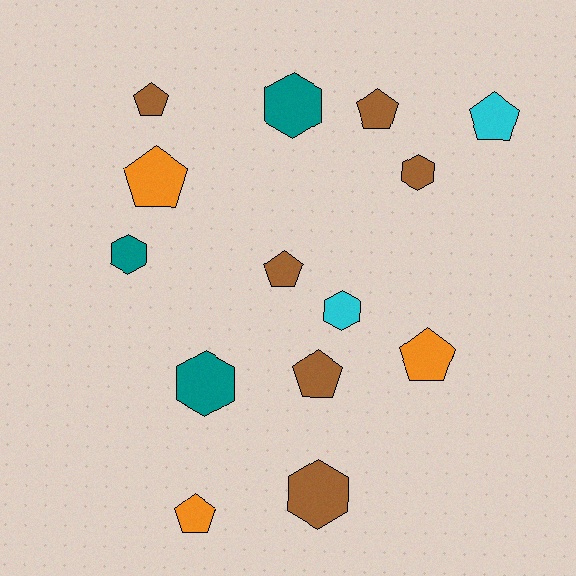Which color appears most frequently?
Brown, with 6 objects.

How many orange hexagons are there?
There are no orange hexagons.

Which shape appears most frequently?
Pentagon, with 8 objects.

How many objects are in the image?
There are 14 objects.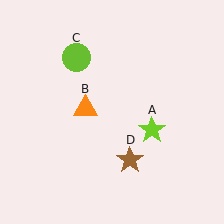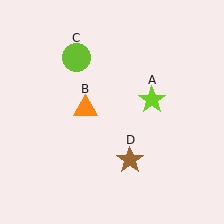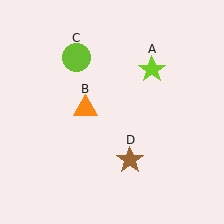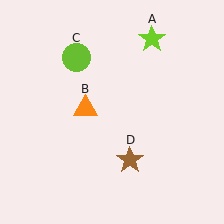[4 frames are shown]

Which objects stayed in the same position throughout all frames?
Orange triangle (object B) and lime circle (object C) and brown star (object D) remained stationary.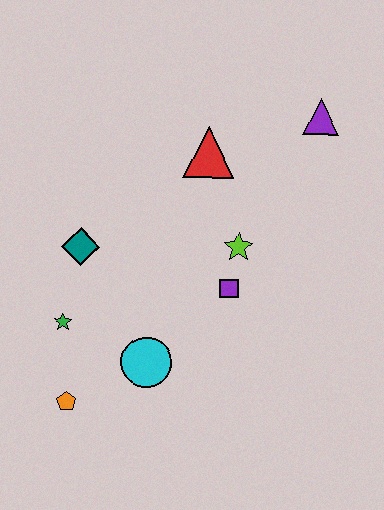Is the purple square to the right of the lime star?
No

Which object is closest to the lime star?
The purple square is closest to the lime star.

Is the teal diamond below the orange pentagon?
No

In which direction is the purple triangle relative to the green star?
The purple triangle is to the right of the green star.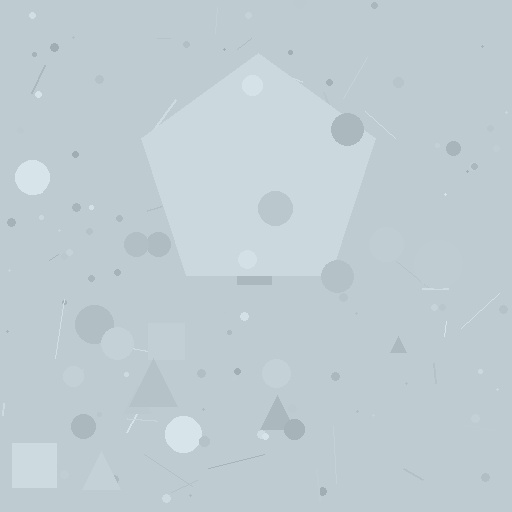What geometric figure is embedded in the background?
A pentagon is embedded in the background.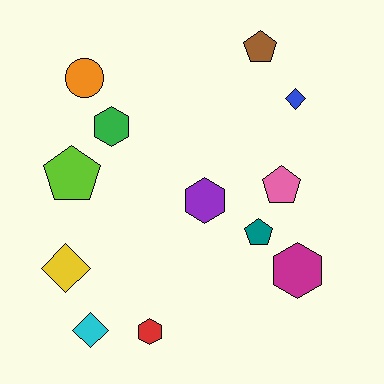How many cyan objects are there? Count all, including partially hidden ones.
There is 1 cyan object.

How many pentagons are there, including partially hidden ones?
There are 4 pentagons.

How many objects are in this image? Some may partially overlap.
There are 12 objects.